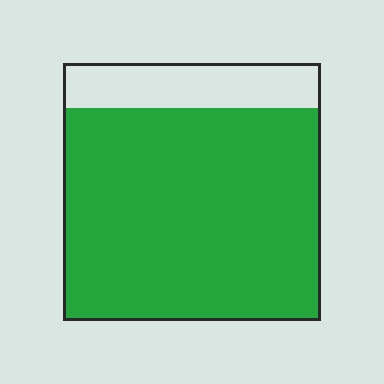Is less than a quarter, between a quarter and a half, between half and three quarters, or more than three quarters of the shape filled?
More than three quarters.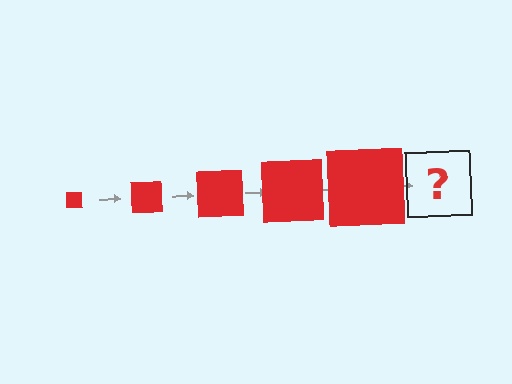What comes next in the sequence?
The next element should be a red square, larger than the previous one.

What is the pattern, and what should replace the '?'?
The pattern is that the square gets progressively larger each step. The '?' should be a red square, larger than the previous one.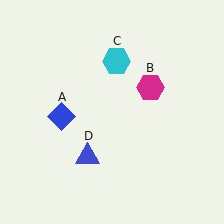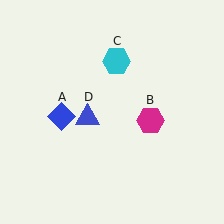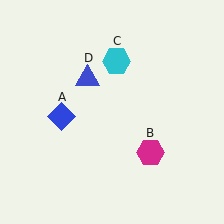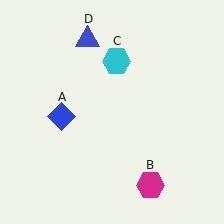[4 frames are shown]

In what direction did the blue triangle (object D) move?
The blue triangle (object D) moved up.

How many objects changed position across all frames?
2 objects changed position: magenta hexagon (object B), blue triangle (object D).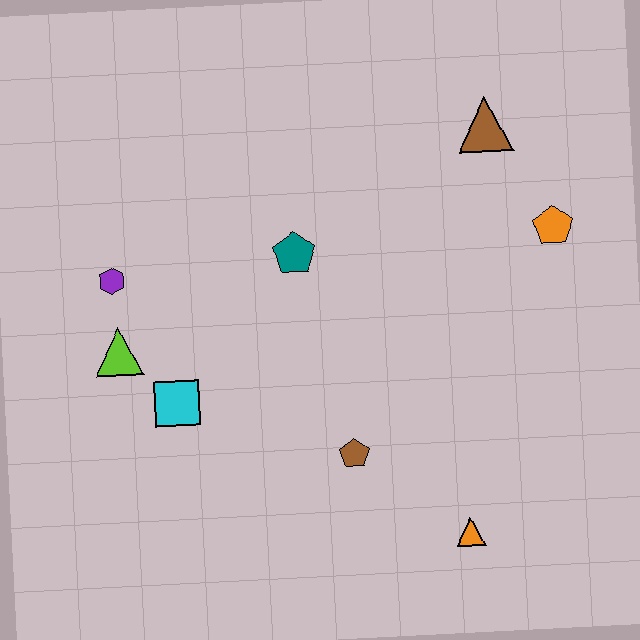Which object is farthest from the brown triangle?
The lime triangle is farthest from the brown triangle.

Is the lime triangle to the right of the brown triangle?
No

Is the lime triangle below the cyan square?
No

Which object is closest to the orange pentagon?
The brown triangle is closest to the orange pentagon.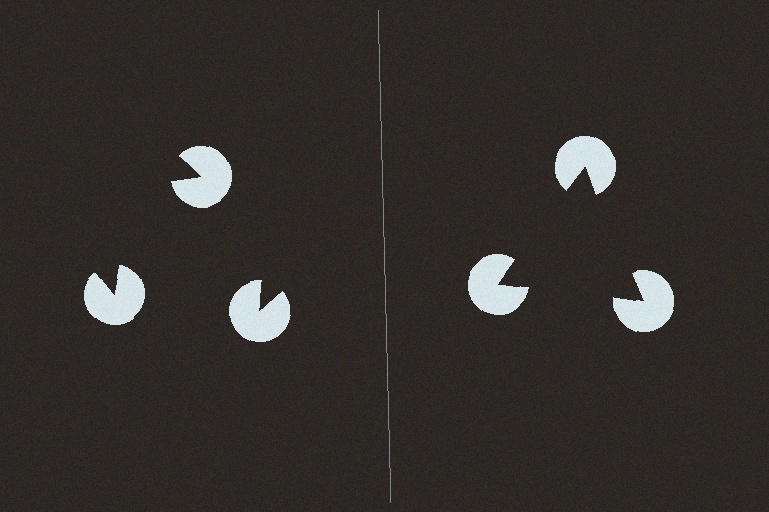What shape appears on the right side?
An illusory triangle.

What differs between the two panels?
The pac-man discs are positioned identically on both sides; only the wedge orientations differ. On the right they align to a triangle; on the left they are misaligned.